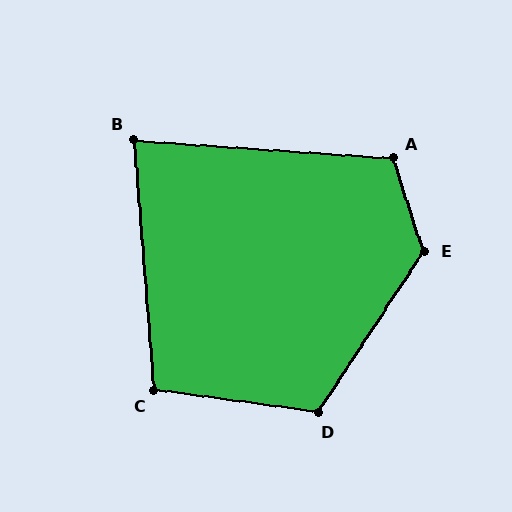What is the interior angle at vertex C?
Approximately 102 degrees (obtuse).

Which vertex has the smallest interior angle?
B, at approximately 81 degrees.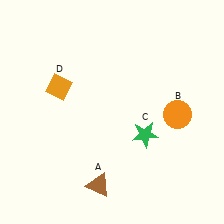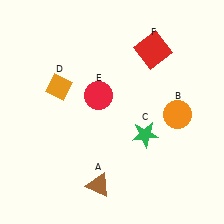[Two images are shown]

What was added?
A red circle (E), a red square (F) were added in Image 2.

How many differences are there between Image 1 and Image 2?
There are 2 differences between the two images.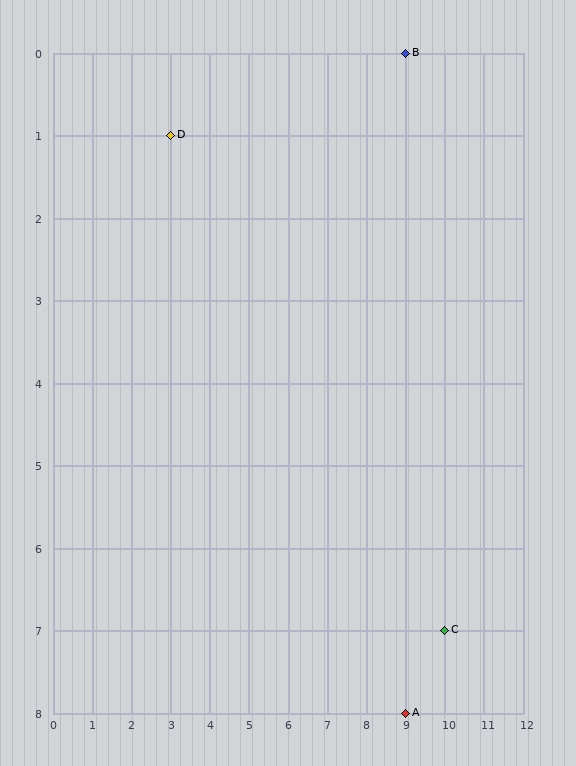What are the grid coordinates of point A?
Point A is at grid coordinates (9, 8).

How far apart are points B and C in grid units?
Points B and C are 1 column and 7 rows apart (about 7.1 grid units diagonally).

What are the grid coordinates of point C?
Point C is at grid coordinates (10, 7).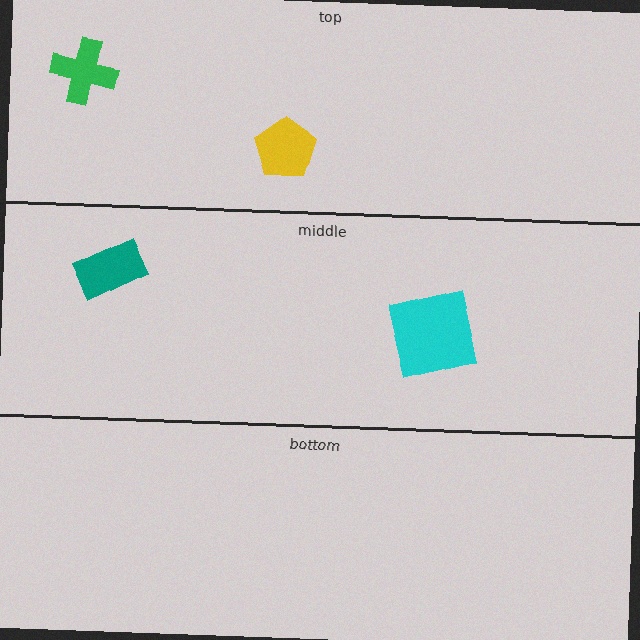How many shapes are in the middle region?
2.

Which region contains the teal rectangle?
The middle region.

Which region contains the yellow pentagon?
The top region.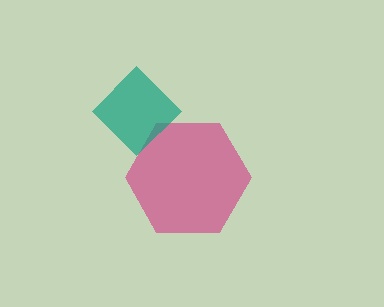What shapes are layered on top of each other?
The layered shapes are: a magenta hexagon, a teal diamond.